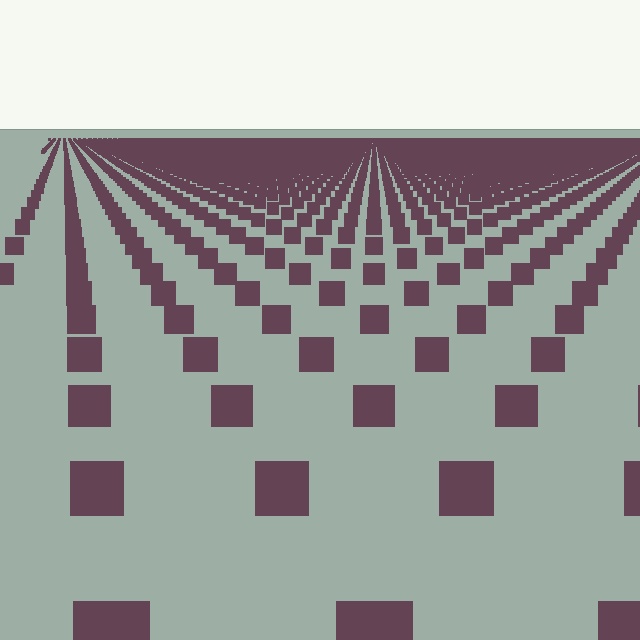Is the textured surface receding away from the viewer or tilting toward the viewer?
The surface is receding away from the viewer. Texture elements get smaller and denser toward the top.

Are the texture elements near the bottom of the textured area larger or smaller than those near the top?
Larger. Near the bottom, elements are closer to the viewer and appear at a bigger on-screen size.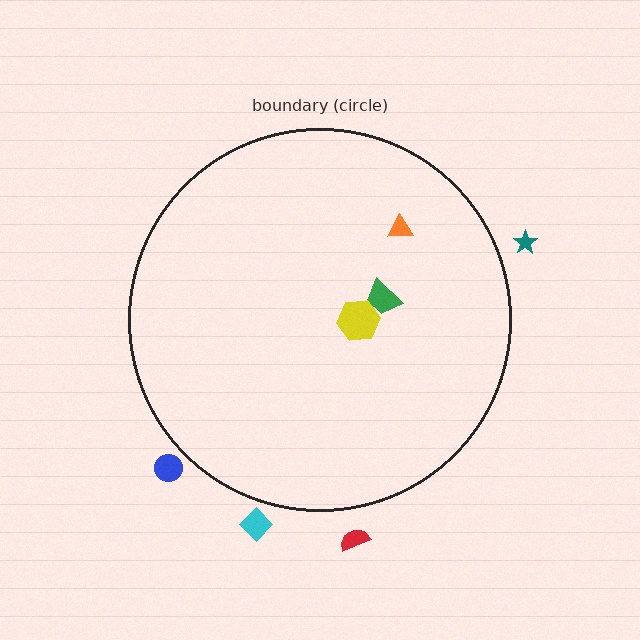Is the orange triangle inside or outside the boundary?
Inside.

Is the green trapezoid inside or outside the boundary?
Inside.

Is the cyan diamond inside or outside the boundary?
Outside.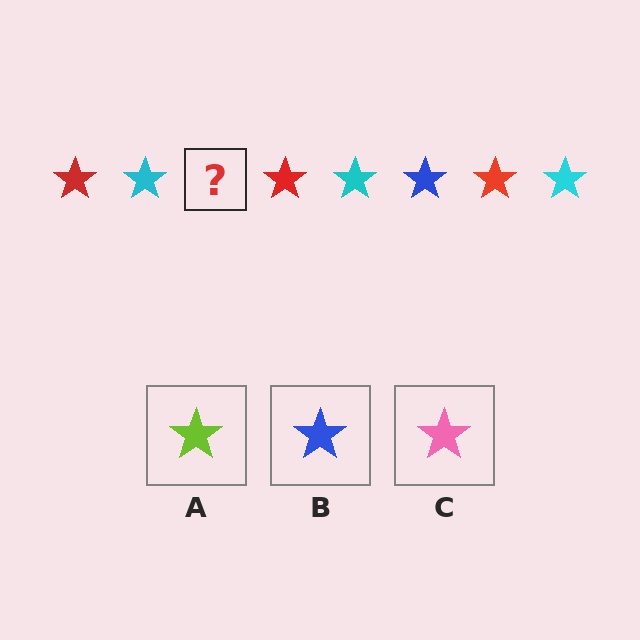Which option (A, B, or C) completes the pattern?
B.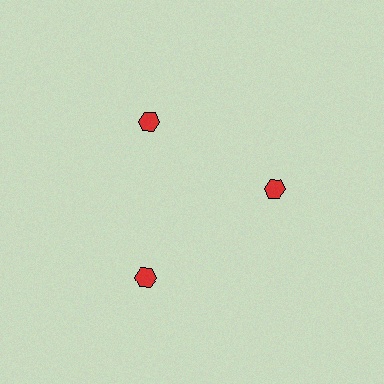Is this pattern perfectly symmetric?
No. The 3 red hexagons are arranged in a ring, but one element near the 7 o'clock position is pushed outward from the center, breaking the 3-fold rotational symmetry.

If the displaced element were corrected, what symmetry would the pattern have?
It would have 3-fold rotational symmetry — the pattern would map onto itself every 120 degrees.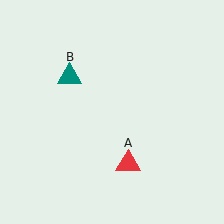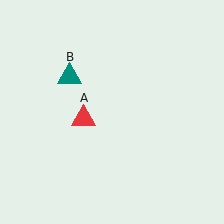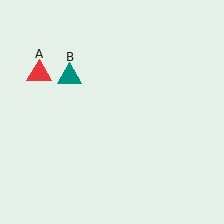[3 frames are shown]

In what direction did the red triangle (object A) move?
The red triangle (object A) moved up and to the left.